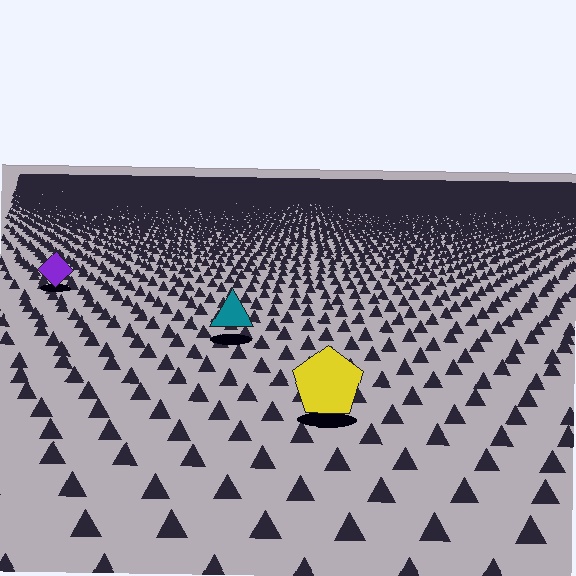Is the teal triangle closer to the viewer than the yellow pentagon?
No. The yellow pentagon is closer — you can tell from the texture gradient: the ground texture is coarser near it.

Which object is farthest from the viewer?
The purple diamond is farthest from the viewer. It appears smaller and the ground texture around it is denser.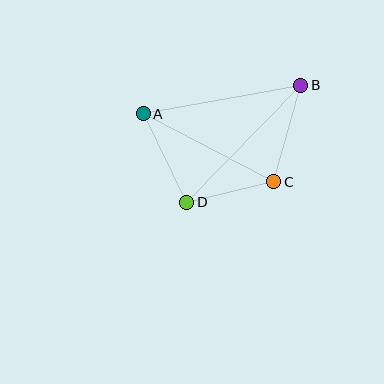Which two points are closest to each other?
Points C and D are closest to each other.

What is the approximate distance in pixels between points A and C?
The distance between A and C is approximately 147 pixels.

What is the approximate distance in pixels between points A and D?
The distance between A and D is approximately 99 pixels.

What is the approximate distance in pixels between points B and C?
The distance between B and C is approximately 100 pixels.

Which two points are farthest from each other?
Points B and D are farthest from each other.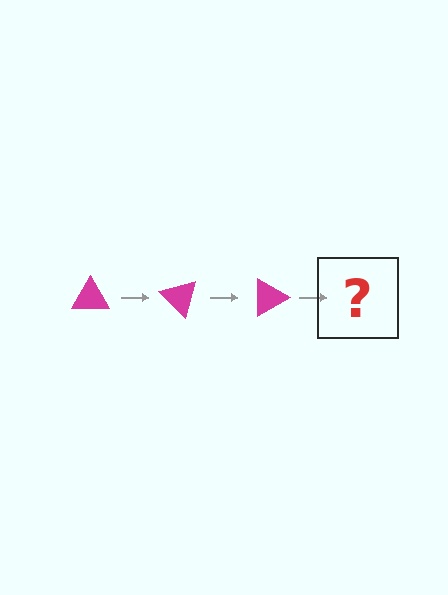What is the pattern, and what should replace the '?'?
The pattern is that the triangle rotates 45 degrees each step. The '?' should be a magenta triangle rotated 135 degrees.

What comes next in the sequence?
The next element should be a magenta triangle rotated 135 degrees.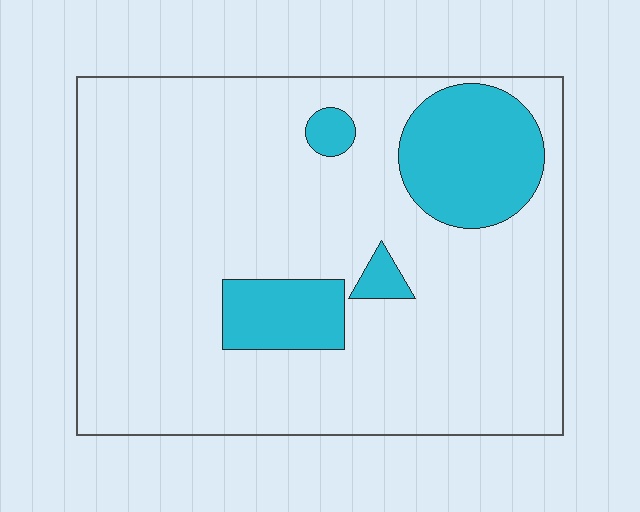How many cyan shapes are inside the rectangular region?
4.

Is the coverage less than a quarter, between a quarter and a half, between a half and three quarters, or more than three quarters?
Less than a quarter.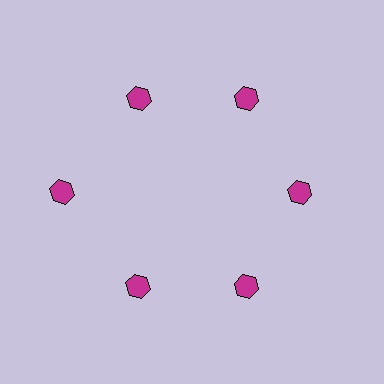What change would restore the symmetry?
The symmetry would be restored by moving it inward, back onto the ring so that all 6 hexagons sit at equal angles and equal distance from the center.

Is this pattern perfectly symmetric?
No. The 6 magenta hexagons are arranged in a ring, but one element near the 9 o'clock position is pushed outward from the center, breaking the 6-fold rotational symmetry.